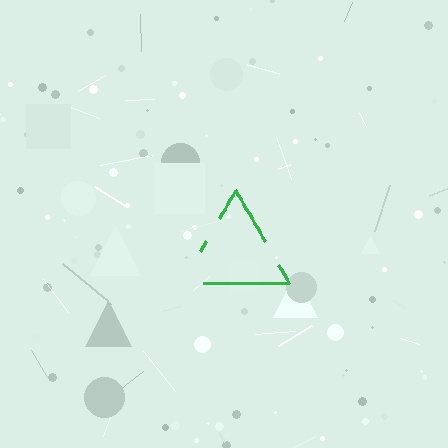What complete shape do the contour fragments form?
The contour fragments form a triangle.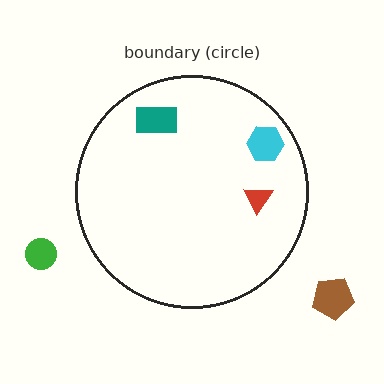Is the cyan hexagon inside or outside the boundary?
Inside.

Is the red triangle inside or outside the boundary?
Inside.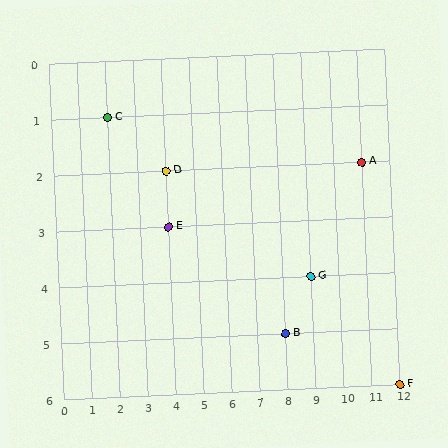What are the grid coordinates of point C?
Point C is at grid coordinates (2, 1).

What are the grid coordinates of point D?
Point D is at grid coordinates (4, 2).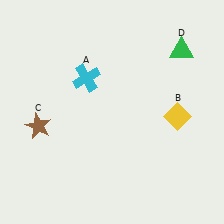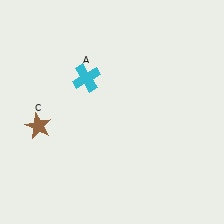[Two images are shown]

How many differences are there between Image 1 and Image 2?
There are 2 differences between the two images.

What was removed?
The green triangle (D), the yellow diamond (B) were removed in Image 2.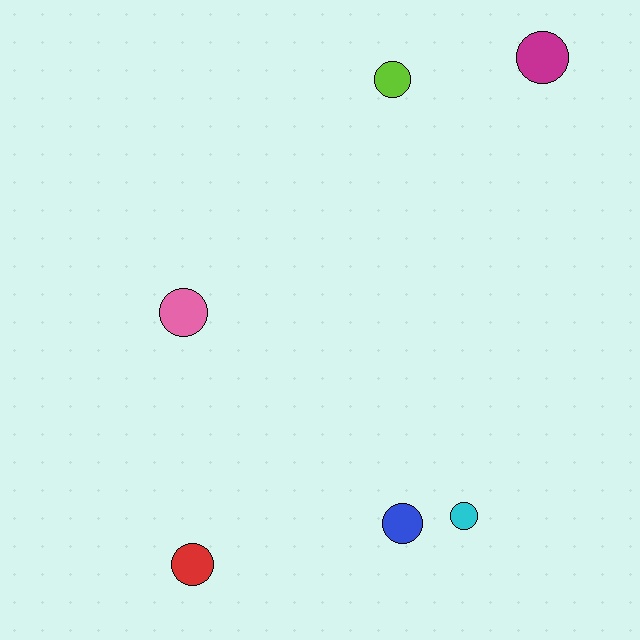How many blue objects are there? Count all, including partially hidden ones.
There is 1 blue object.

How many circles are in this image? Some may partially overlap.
There are 6 circles.